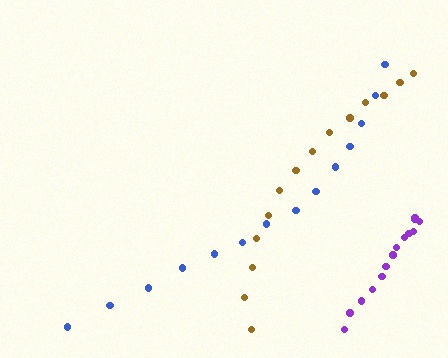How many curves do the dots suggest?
There are 3 distinct paths.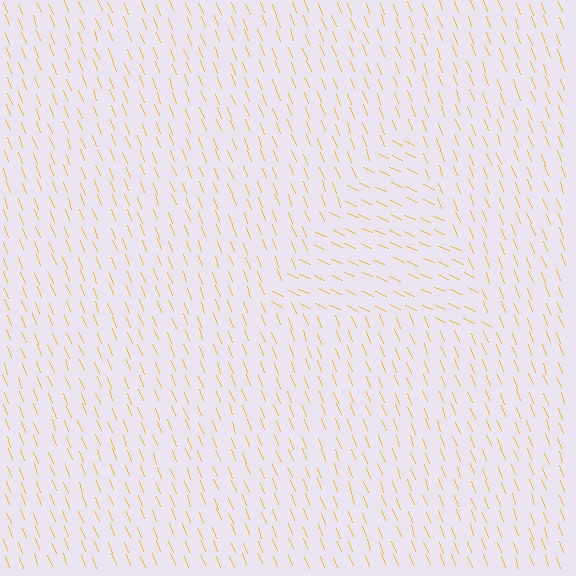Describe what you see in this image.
The image is filled with small yellow line segments. A triangle region in the image has lines oriented differently from the surrounding lines, creating a visible texture boundary.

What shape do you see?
I see a triangle.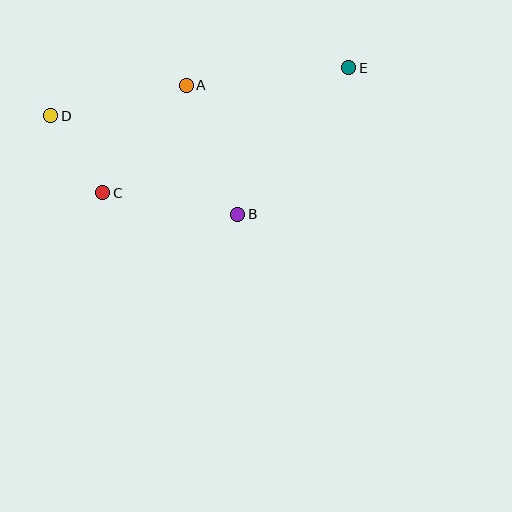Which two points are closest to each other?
Points C and D are closest to each other.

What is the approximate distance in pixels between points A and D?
The distance between A and D is approximately 139 pixels.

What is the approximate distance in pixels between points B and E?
The distance between B and E is approximately 184 pixels.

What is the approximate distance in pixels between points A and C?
The distance between A and C is approximately 136 pixels.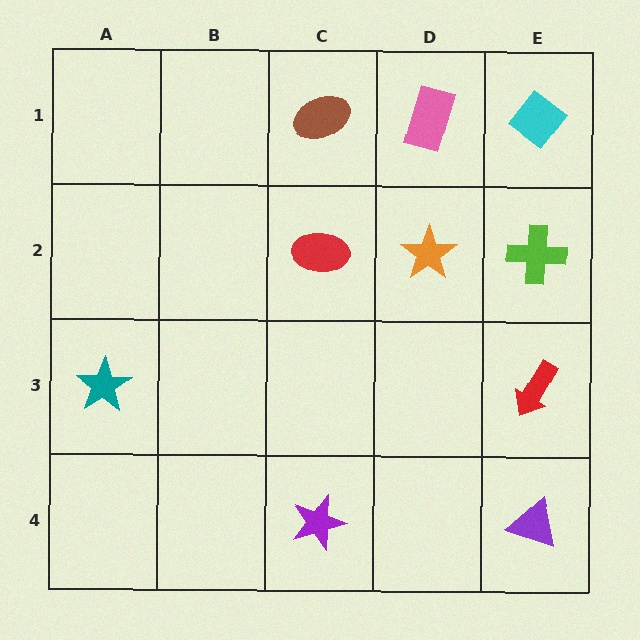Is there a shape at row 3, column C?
No, that cell is empty.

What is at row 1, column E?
A cyan diamond.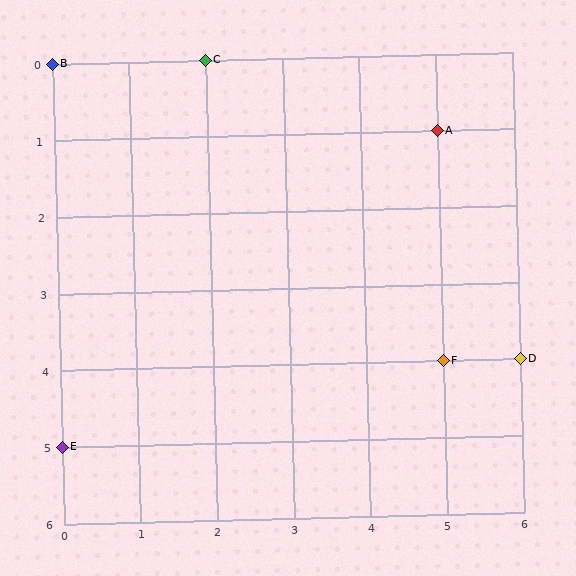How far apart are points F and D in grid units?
Points F and D are 1 column apart.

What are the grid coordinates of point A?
Point A is at grid coordinates (5, 1).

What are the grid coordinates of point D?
Point D is at grid coordinates (6, 4).